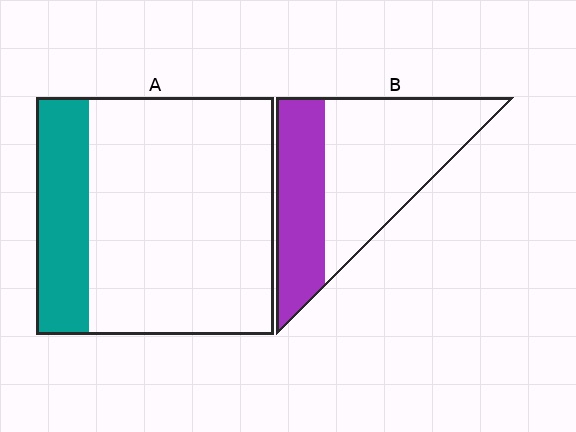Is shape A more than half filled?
No.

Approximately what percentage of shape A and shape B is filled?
A is approximately 20% and B is approximately 35%.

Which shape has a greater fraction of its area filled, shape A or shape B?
Shape B.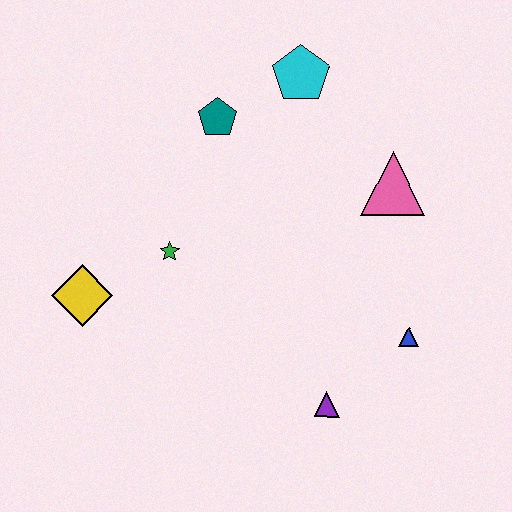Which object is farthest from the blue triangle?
The yellow diamond is farthest from the blue triangle.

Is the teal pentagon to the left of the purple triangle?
Yes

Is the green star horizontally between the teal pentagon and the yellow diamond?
Yes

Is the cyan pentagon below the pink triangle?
No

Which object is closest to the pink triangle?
The cyan pentagon is closest to the pink triangle.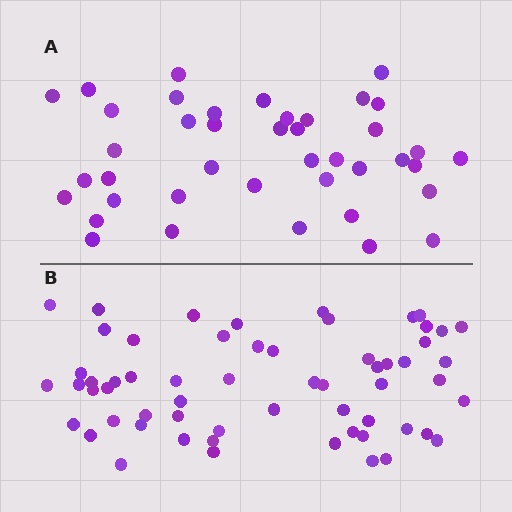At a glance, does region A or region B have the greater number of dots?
Region B (the bottom region) has more dots.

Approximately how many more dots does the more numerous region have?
Region B has approximately 20 more dots than region A.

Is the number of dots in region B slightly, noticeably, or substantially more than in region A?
Region B has substantially more. The ratio is roughly 1.5 to 1.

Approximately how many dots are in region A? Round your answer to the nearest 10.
About 40 dots. (The exact count is 41, which rounds to 40.)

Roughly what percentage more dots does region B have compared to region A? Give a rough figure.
About 45% more.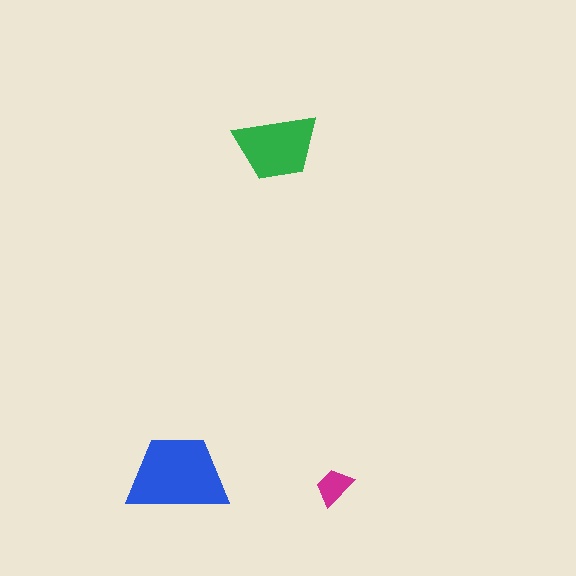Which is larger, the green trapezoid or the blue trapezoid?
The blue one.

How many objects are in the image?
There are 3 objects in the image.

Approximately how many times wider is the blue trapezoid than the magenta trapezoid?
About 2.5 times wider.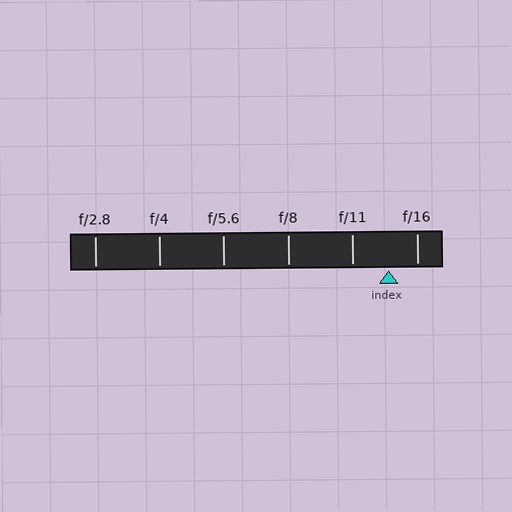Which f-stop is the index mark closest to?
The index mark is closest to f/16.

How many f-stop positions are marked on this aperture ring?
There are 6 f-stop positions marked.